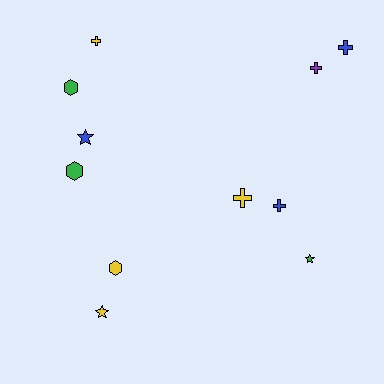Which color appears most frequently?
Yellow, with 4 objects.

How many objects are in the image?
There are 11 objects.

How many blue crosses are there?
There are 2 blue crosses.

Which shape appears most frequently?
Cross, with 5 objects.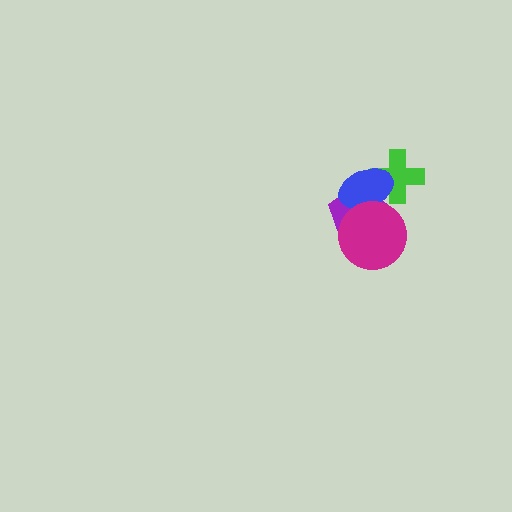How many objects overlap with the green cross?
1 object overlaps with the green cross.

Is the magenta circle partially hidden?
No, no other shape covers it.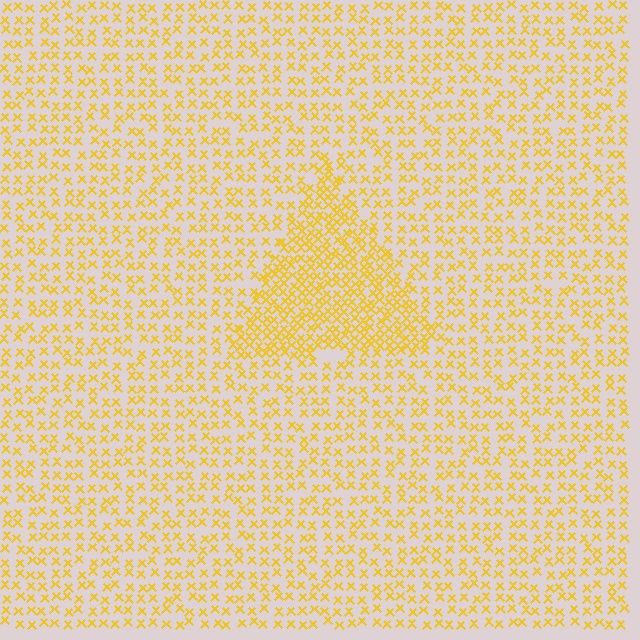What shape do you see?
I see a triangle.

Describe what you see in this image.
The image contains small yellow elements arranged at two different densities. A triangle-shaped region is visible where the elements are more densely packed than the surrounding area.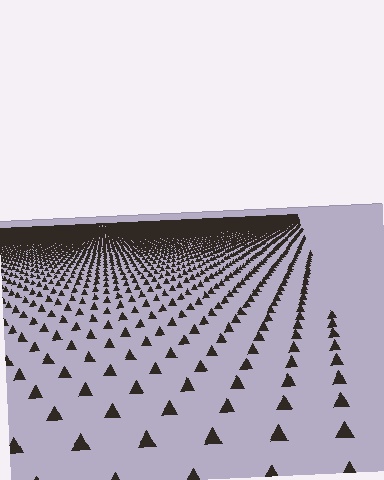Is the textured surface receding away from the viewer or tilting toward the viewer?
The surface is receding away from the viewer. Texture elements get smaller and denser toward the top.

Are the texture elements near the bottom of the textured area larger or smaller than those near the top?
Larger. Near the bottom, elements are closer to the viewer and appear at a bigger on-screen size.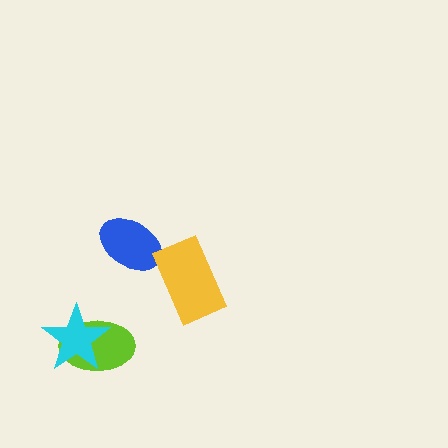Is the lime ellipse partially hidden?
Yes, it is partially covered by another shape.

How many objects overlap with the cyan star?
1 object overlaps with the cyan star.